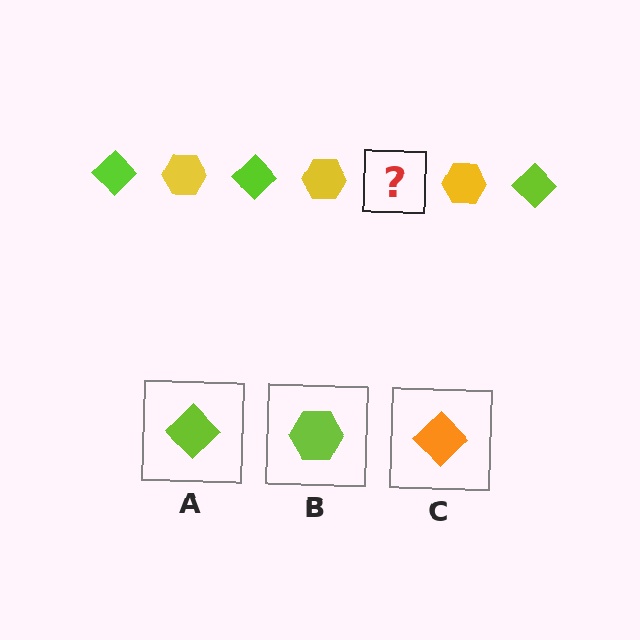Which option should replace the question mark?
Option A.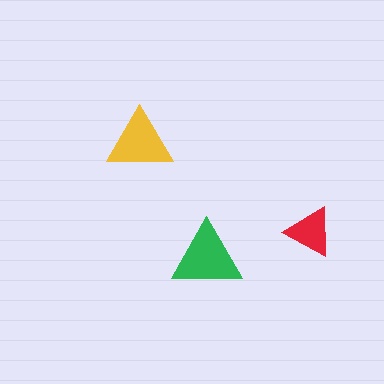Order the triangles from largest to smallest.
the green one, the yellow one, the red one.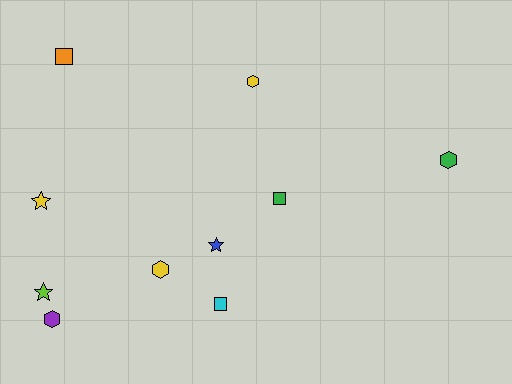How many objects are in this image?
There are 10 objects.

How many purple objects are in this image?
There is 1 purple object.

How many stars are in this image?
There are 3 stars.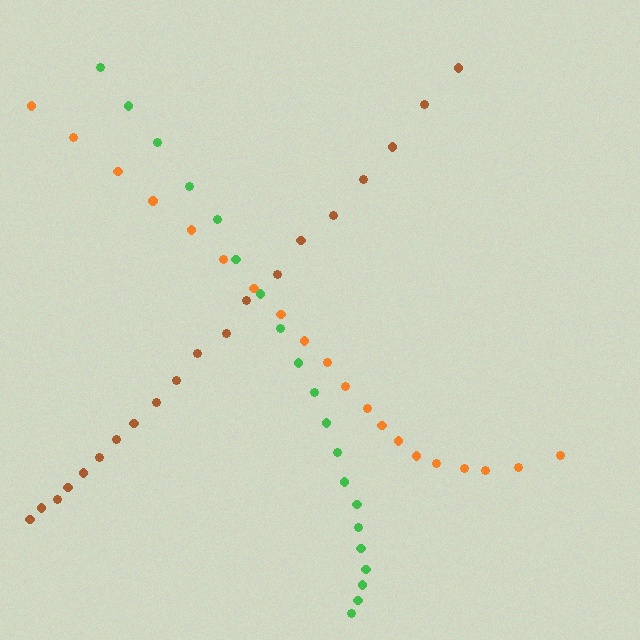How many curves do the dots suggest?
There are 3 distinct paths.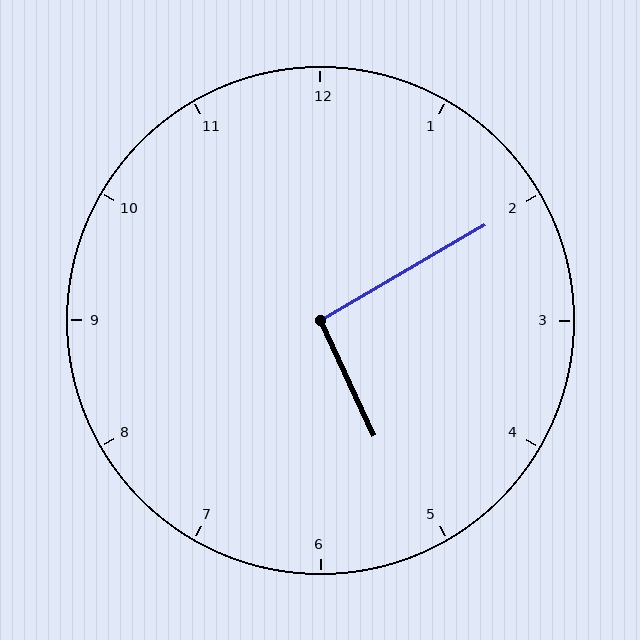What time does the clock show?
5:10.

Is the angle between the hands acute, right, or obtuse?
It is right.